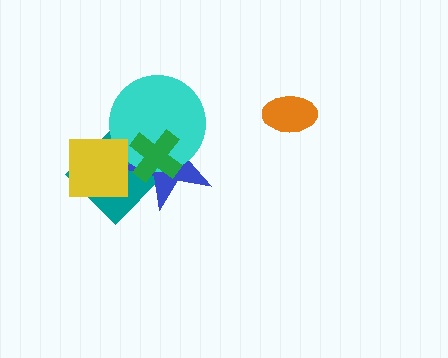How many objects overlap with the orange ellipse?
0 objects overlap with the orange ellipse.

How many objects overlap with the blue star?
3 objects overlap with the blue star.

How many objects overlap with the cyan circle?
3 objects overlap with the cyan circle.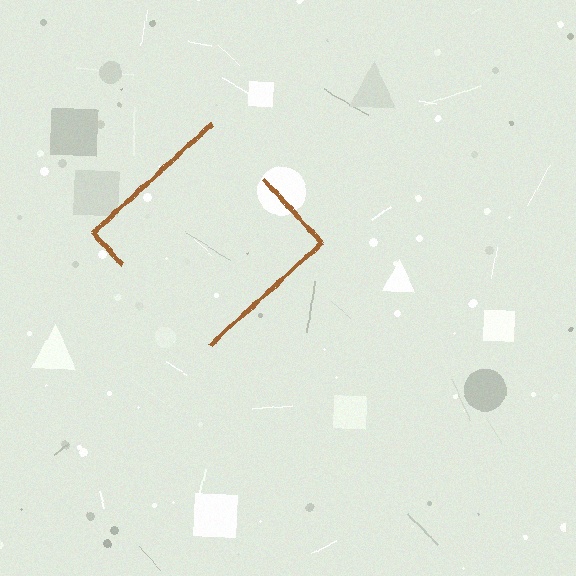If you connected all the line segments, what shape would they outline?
They would outline a diamond.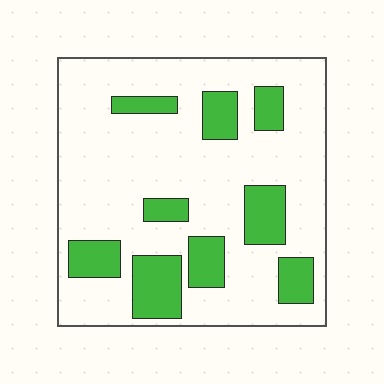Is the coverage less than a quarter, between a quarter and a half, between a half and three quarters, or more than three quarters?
Less than a quarter.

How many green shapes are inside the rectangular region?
9.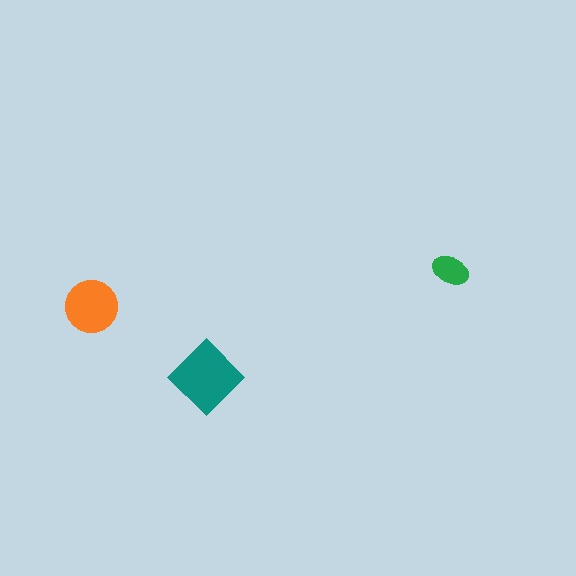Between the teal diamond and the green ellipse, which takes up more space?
The teal diamond.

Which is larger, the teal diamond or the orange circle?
The teal diamond.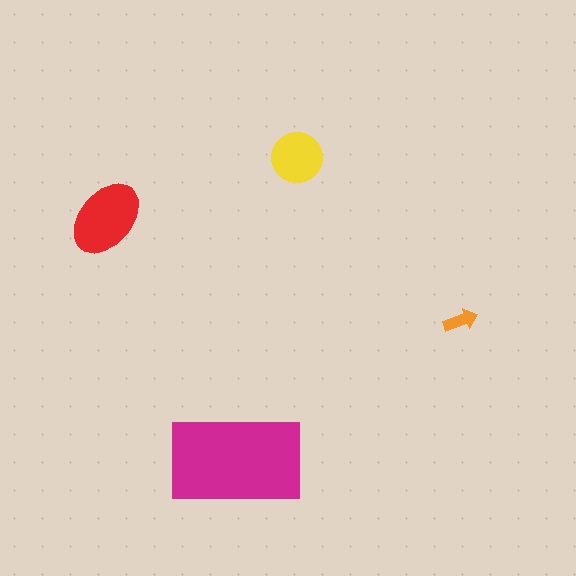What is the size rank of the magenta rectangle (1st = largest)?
1st.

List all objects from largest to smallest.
The magenta rectangle, the red ellipse, the yellow circle, the orange arrow.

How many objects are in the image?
There are 4 objects in the image.